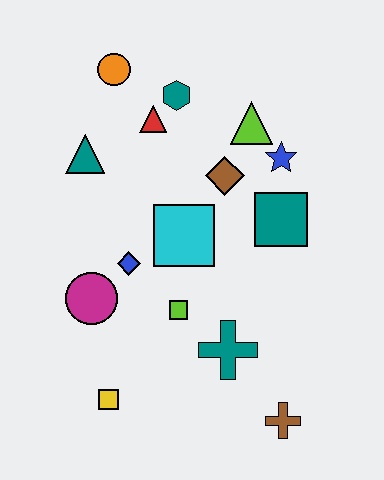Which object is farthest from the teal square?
The yellow square is farthest from the teal square.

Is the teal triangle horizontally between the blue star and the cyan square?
No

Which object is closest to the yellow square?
The magenta circle is closest to the yellow square.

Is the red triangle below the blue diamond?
No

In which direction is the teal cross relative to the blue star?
The teal cross is below the blue star.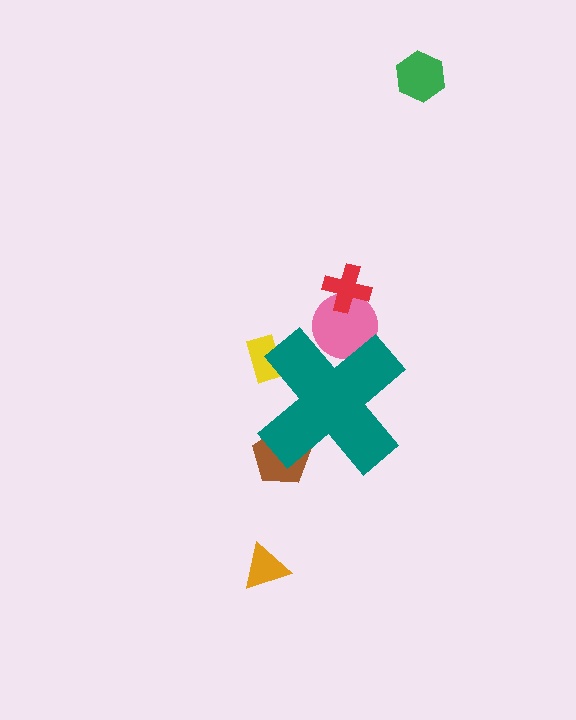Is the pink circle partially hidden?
Yes, the pink circle is partially hidden behind the teal cross.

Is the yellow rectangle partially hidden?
Yes, the yellow rectangle is partially hidden behind the teal cross.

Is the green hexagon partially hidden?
No, the green hexagon is fully visible.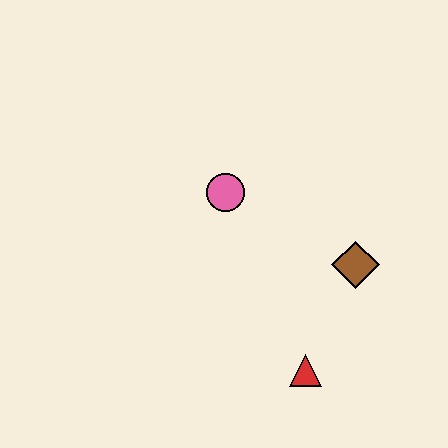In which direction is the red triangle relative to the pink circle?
The red triangle is below the pink circle.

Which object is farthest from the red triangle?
The pink circle is farthest from the red triangle.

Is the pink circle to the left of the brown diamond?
Yes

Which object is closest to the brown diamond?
The red triangle is closest to the brown diamond.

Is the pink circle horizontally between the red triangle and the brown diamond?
No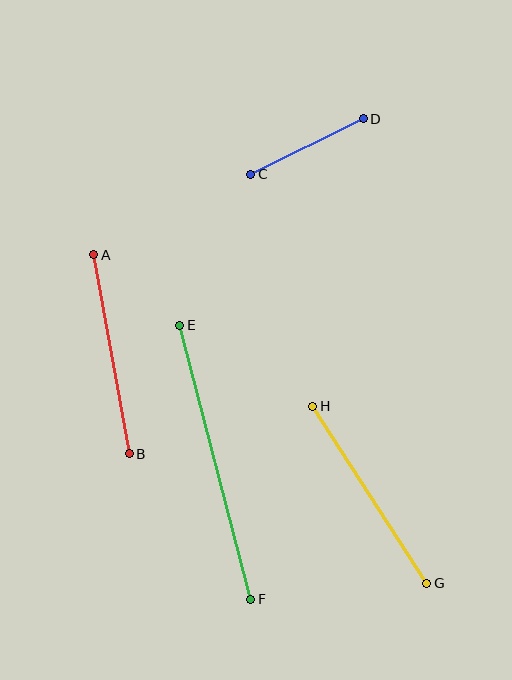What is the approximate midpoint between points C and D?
The midpoint is at approximately (307, 147) pixels.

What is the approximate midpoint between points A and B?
The midpoint is at approximately (112, 354) pixels.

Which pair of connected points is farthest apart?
Points E and F are farthest apart.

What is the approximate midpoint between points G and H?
The midpoint is at approximately (370, 495) pixels.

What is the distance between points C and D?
The distance is approximately 125 pixels.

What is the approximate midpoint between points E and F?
The midpoint is at approximately (215, 462) pixels.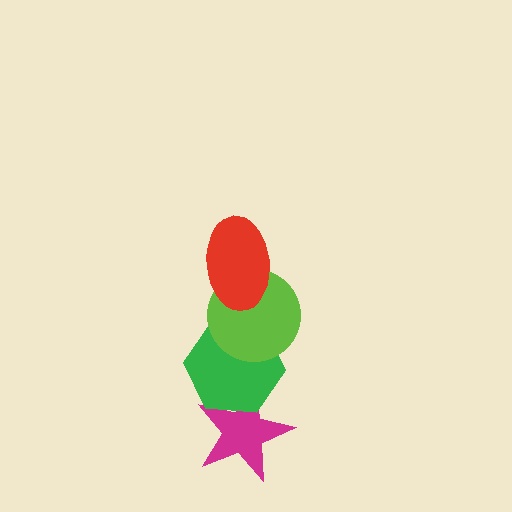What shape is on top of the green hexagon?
The lime circle is on top of the green hexagon.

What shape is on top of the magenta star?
The green hexagon is on top of the magenta star.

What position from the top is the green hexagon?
The green hexagon is 3rd from the top.